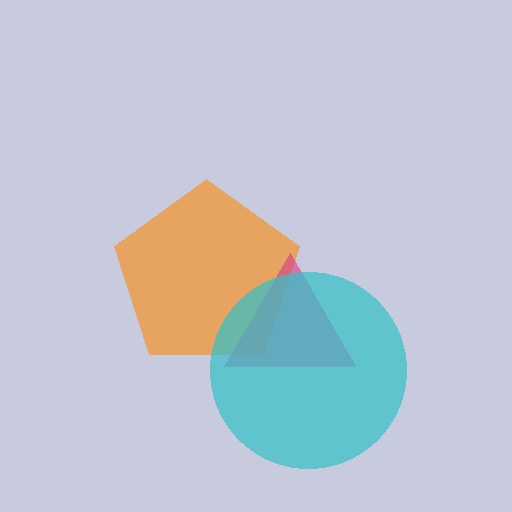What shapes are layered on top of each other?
The layered shapes are: an orange pentagon, a magenta triangle, a cyan circle.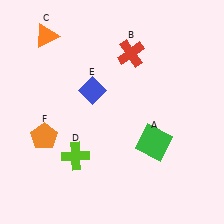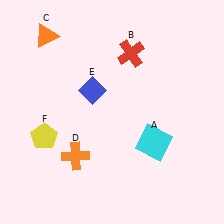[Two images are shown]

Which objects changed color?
A changed from green to cyan. D changed from lime to orange. F changed from orange to yellow.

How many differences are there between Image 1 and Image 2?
There are 3 differences between the two images.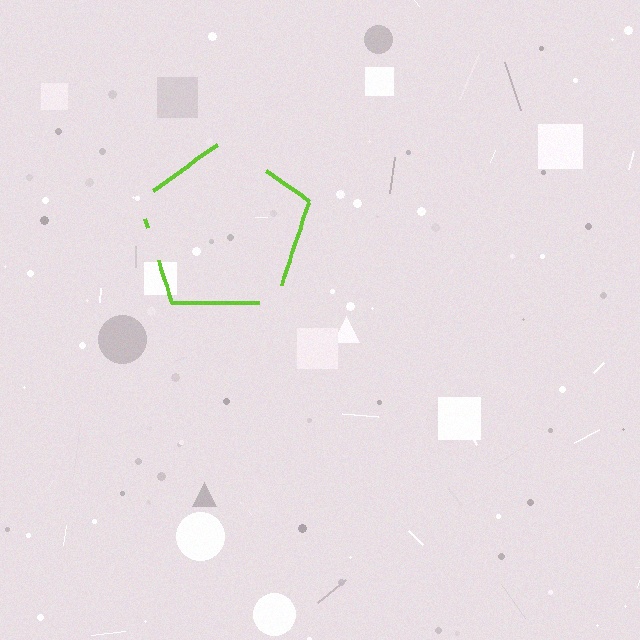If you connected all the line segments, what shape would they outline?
They would outline a pentagon.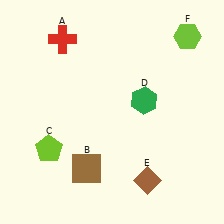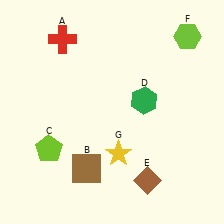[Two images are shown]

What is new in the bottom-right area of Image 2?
A yellow star (G) was added in the bottom-right area of Image 2.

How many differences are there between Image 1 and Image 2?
There is 1 difference between the two images.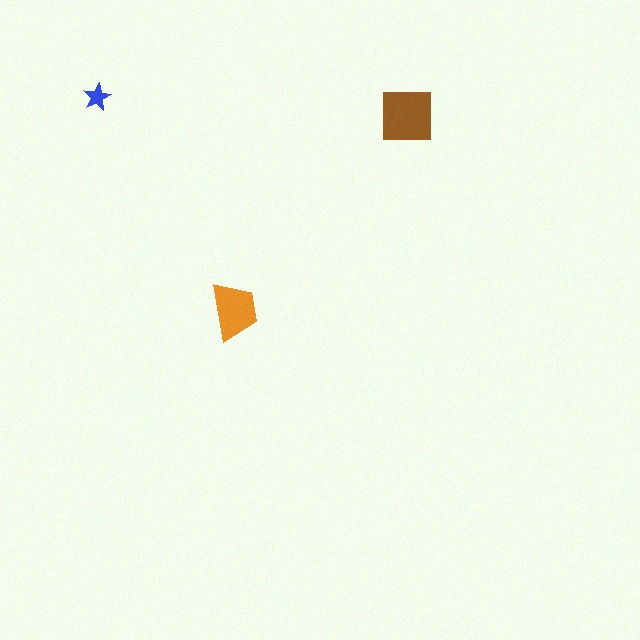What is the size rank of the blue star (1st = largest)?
3rd.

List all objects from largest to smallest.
The brown square, the orange trapezoid, the blue star.